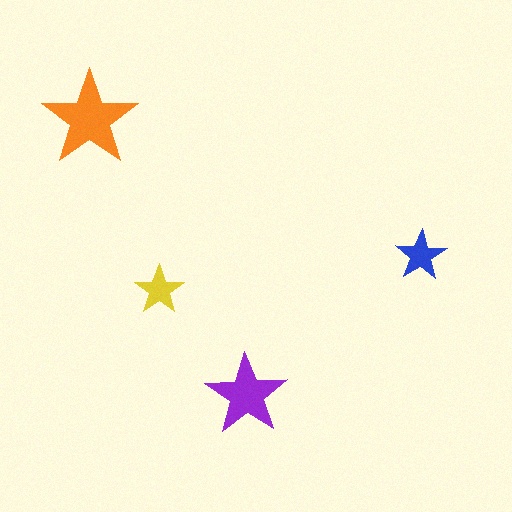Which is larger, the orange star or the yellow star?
The orange one.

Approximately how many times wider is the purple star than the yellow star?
About 1.5 times wider.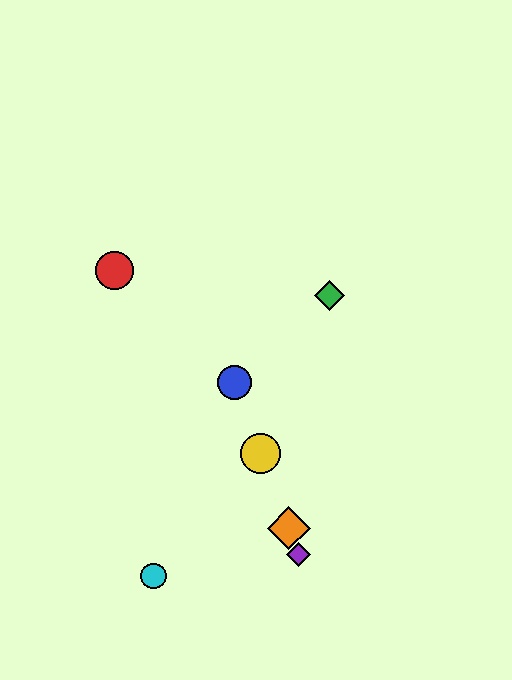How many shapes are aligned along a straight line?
4 shapes (the blue circle, the yellow circle, the purple diamond, the orange diamond) are aligned along a straight line.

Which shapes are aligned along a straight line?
The blue circle, the yellow circle, the purple diamond, the orange diamond are aligned along a straight line.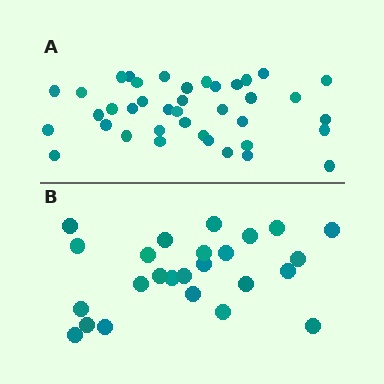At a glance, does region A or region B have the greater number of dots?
Region A (the top region) has more dots.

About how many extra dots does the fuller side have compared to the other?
Region A has approximately 15 more dots than region B.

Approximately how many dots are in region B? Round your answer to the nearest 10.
About 20 dots. (The exact count is 25, which rounds to 20.)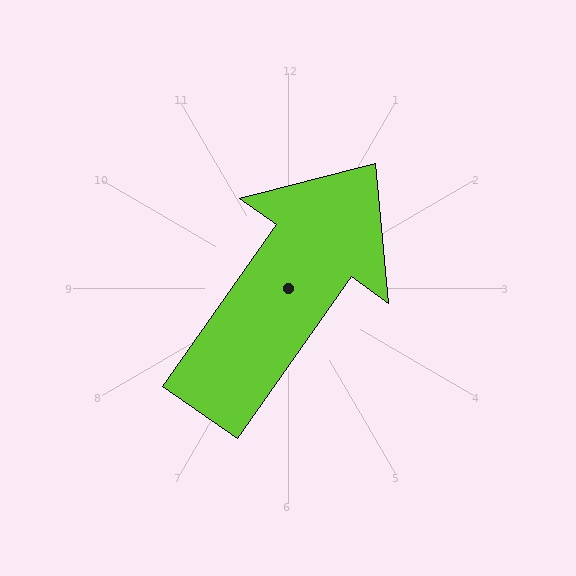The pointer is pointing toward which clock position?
Roughly 1 o'clock.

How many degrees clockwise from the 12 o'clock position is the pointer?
Approximately 35 degrees.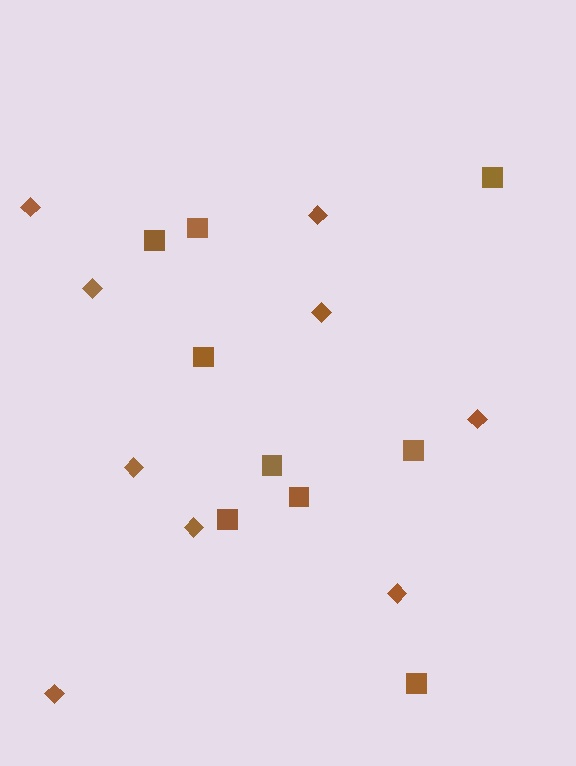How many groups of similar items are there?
There are 2 groups: one group of diamonds (9) and one group of squares (9).